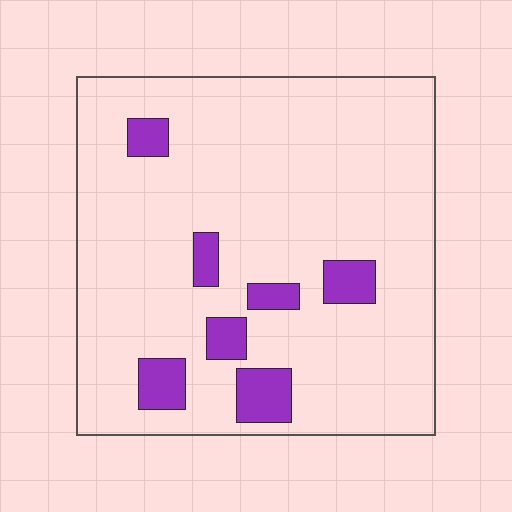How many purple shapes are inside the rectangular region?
7.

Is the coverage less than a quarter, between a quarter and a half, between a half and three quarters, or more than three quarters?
Less than a quarter.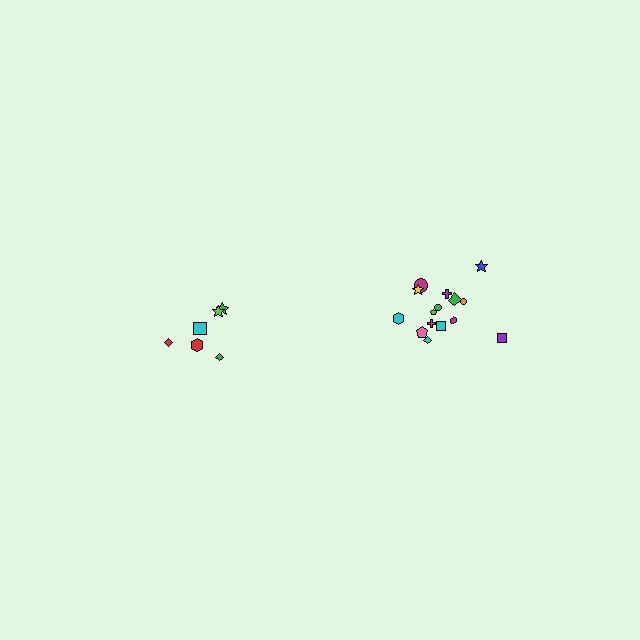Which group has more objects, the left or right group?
The right group.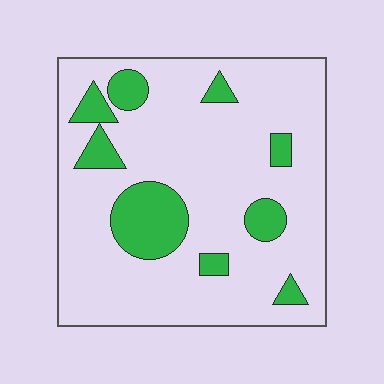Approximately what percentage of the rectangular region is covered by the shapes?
Approximately 20%.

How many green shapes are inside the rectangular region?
9.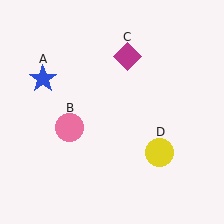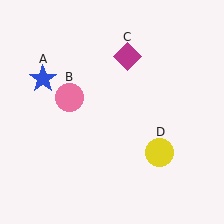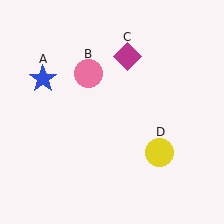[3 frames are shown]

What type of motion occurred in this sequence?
The pink circle (object B) rotated clockwise around the center of the scene.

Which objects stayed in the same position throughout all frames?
Blue star (object A) and magenta diamond (object C) and yellow circle (object D) remained stationary.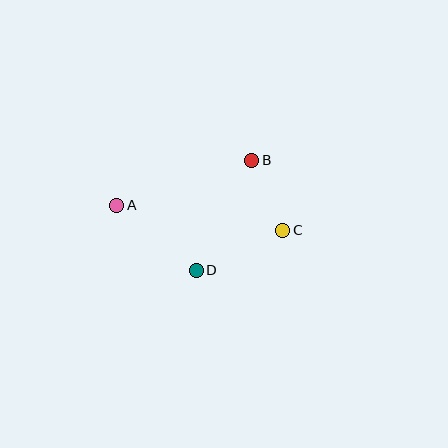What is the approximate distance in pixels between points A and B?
The distance between A and B is approximately 142 pixels.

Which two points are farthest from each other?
Points A and C are farthest from each other.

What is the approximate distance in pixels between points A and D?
The distance between A and D is approximately 102 pixels.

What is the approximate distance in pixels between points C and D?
The distance between C and D is approximately 95 pixels.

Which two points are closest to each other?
Points B and C are closest to each other.